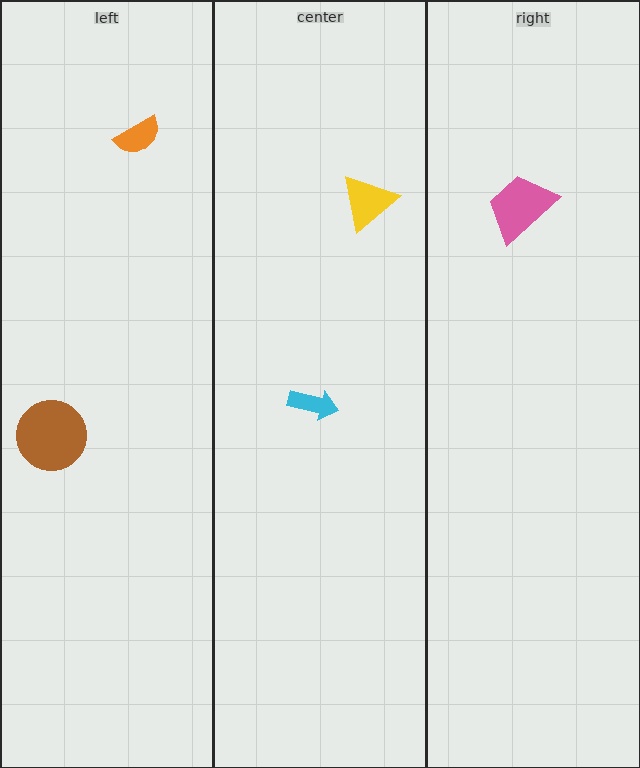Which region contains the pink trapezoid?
The right region.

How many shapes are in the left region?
2.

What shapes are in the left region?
The brown circle, the orange semicircle.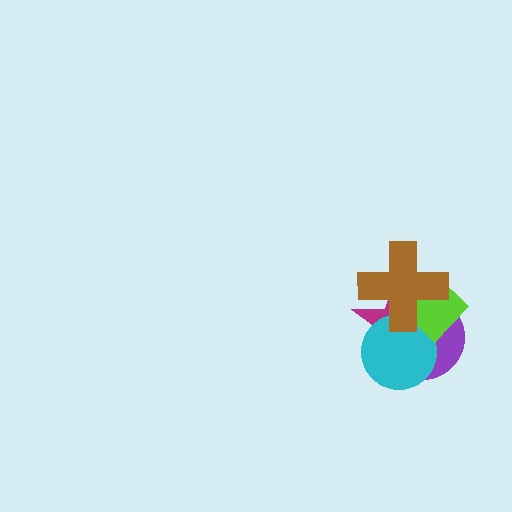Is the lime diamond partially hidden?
Yes, it is partially covered by another shape.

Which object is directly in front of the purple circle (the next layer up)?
The cyan circle is directly in front of the purple circle.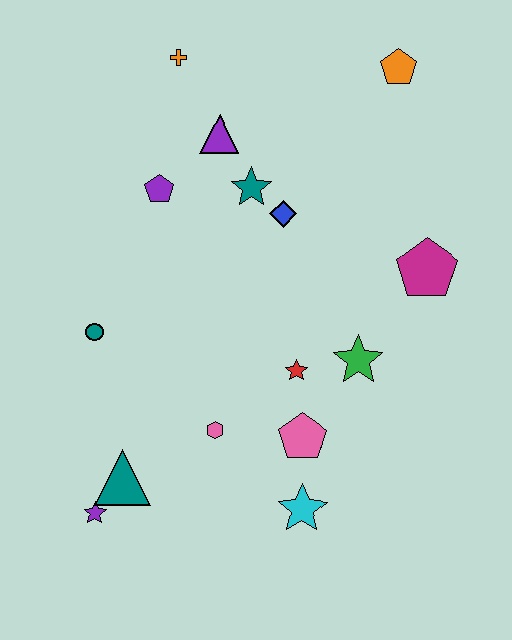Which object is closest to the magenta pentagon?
The green star is closest to the magenta pentagon.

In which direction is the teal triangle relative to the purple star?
The teal triangle is above the purple star.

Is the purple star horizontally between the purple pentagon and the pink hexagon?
No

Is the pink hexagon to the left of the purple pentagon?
No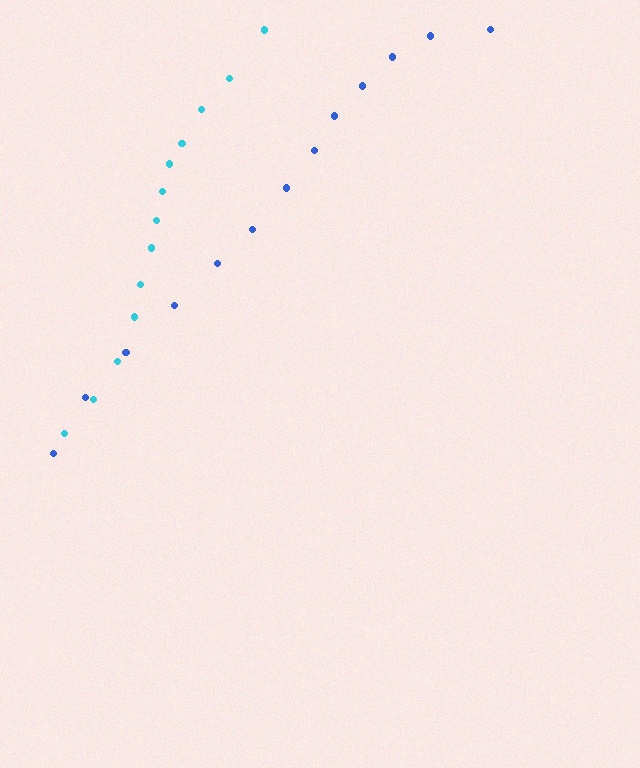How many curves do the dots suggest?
There are 2 distinct paths.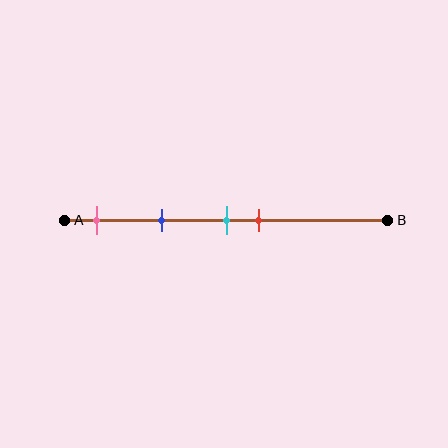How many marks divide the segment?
There are 4 marks dividing the segment.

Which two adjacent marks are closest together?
The cyan and red marks are the closest adjacent pair.